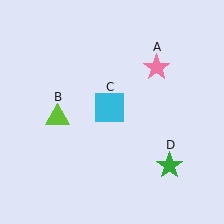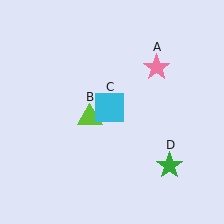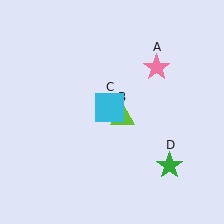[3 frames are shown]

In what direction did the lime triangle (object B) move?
The lime triangle (object B) moved right.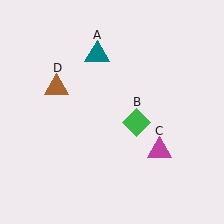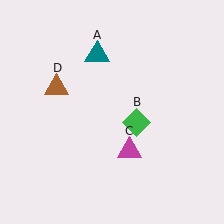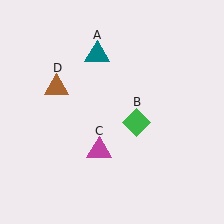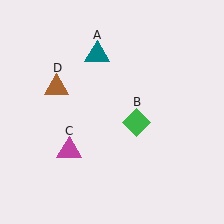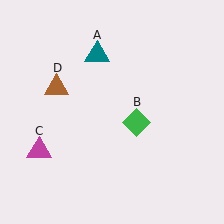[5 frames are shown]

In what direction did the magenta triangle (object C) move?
The magenta triangle (object C) moved left.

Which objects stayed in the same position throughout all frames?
Teal triangle (object A) and green diamond (object B) and brown triangle (object D) remained stationary.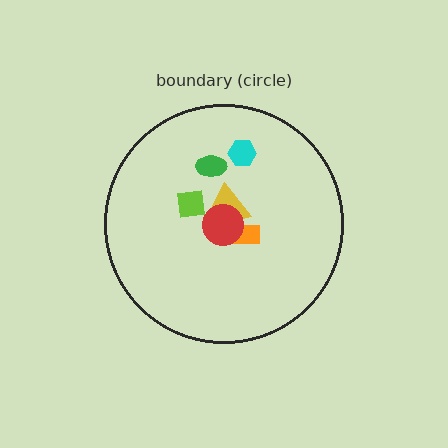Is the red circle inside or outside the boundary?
Inside.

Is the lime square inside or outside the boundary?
Inside.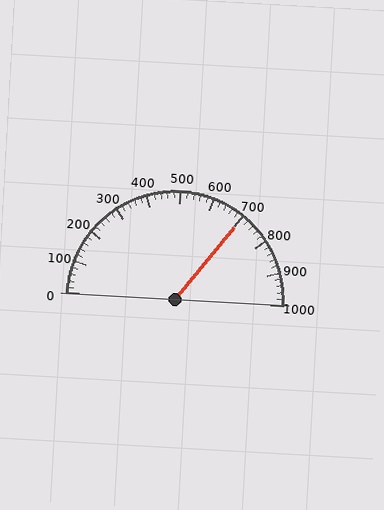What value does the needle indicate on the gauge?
The needle indicates approximately 700.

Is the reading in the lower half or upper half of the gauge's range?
The reading is in the upper half of the range (0 to 1000).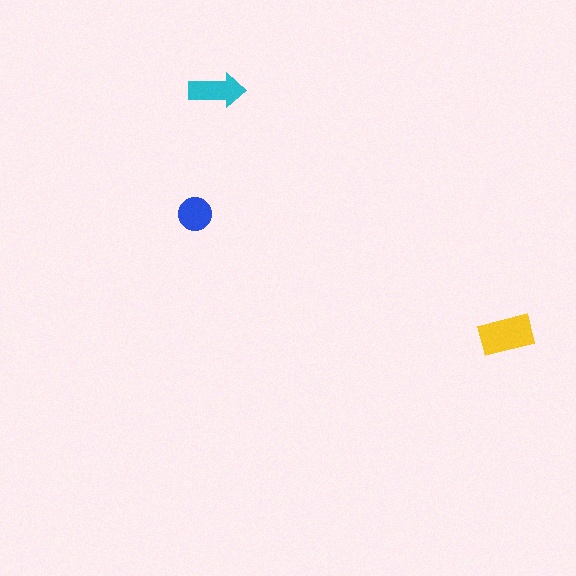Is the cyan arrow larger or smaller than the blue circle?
Larger.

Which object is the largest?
The yellow rectangle.